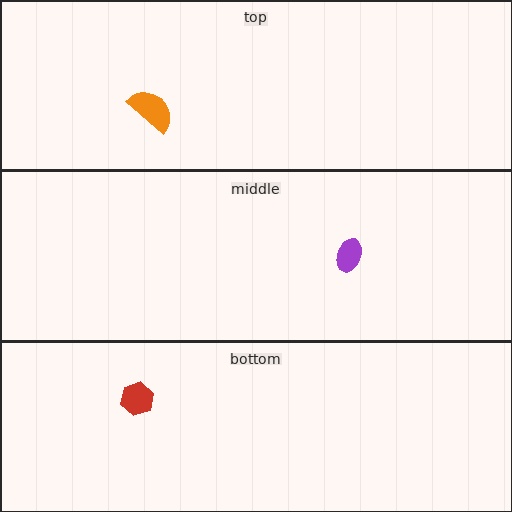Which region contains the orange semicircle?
The top region.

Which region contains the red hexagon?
The bottom region.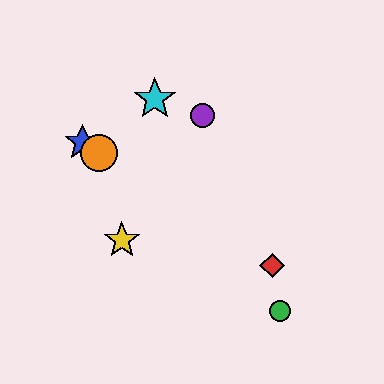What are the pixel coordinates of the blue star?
The blue star is at (83, 142).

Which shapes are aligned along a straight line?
The red diamond, the blue star, the orange circle are aligned along a straight line.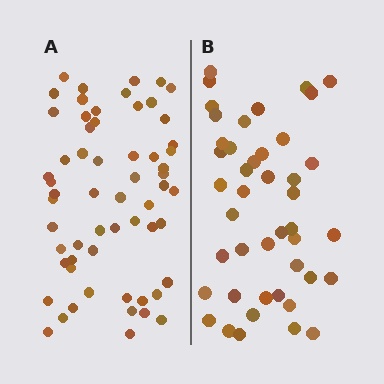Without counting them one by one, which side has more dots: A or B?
Region A (the left region) has more dots.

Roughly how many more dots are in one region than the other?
Region A has approximately 15 more dots than region B.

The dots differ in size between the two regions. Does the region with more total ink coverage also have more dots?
No. Region B has more total ink coverage because its dots are larger, but region A actually contains more individual dots. Total area can be misleading — the number of items is what matters here.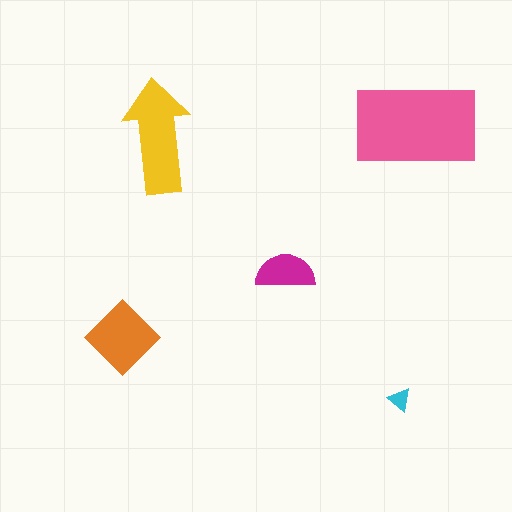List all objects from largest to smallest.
The pink rectangle, the yellow arrow, the orange diamond, the magenta semicircle, the cyan triangle.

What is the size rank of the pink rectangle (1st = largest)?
1st.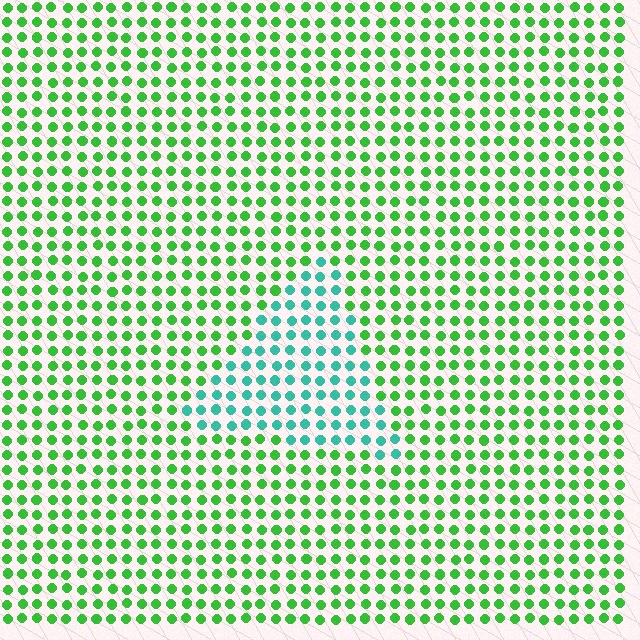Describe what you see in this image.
The image is filled with small green elements in a uniform arrangement. A triangle-shaped region is visible where the elements are tinted to a slightly different hue, forming a subtle color boundary.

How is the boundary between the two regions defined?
The boundary is defined purely by a slight shift in hue (about 48 degrees). Spacing, size, and orientation are identical on both sides.